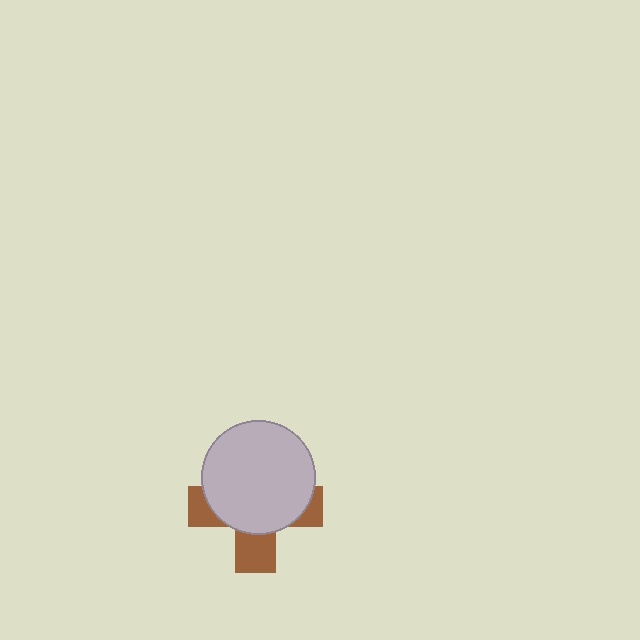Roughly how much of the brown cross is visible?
A small part of it is visible (roughly 35%).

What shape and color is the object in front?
The object in front is a light gray circle.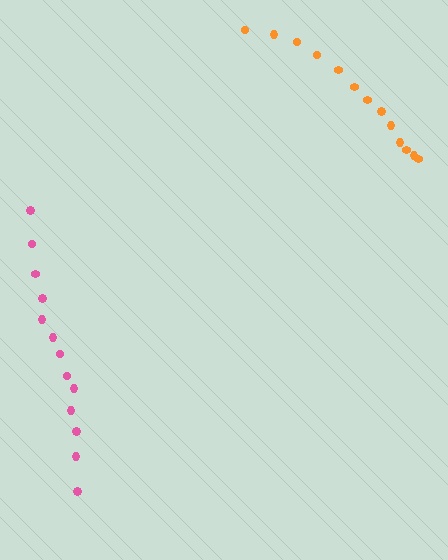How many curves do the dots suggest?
There are 2 distinct paths.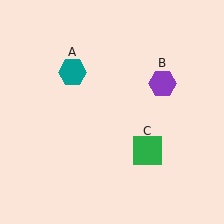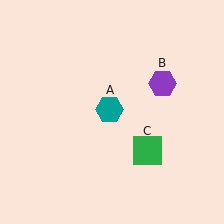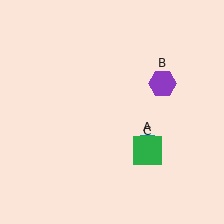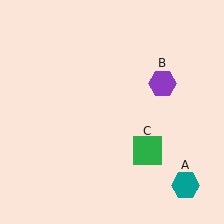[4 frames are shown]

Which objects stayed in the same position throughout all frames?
Purple hexagon (object B) and green square (object C) remained stationary.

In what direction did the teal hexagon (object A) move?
The teal hexagon (object A) moved down and to the right.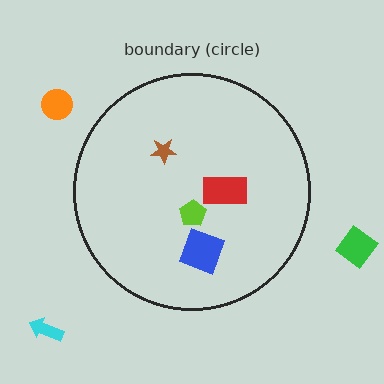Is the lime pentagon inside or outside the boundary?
Inside.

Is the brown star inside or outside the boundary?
Inside.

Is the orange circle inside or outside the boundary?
Outside.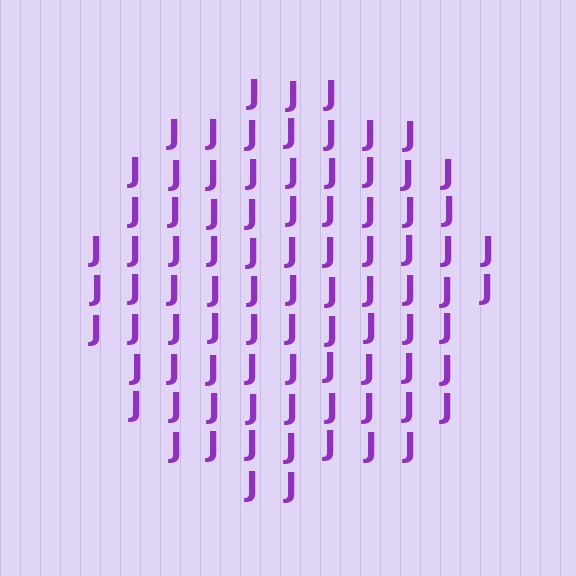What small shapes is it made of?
It is made of small letter J's.